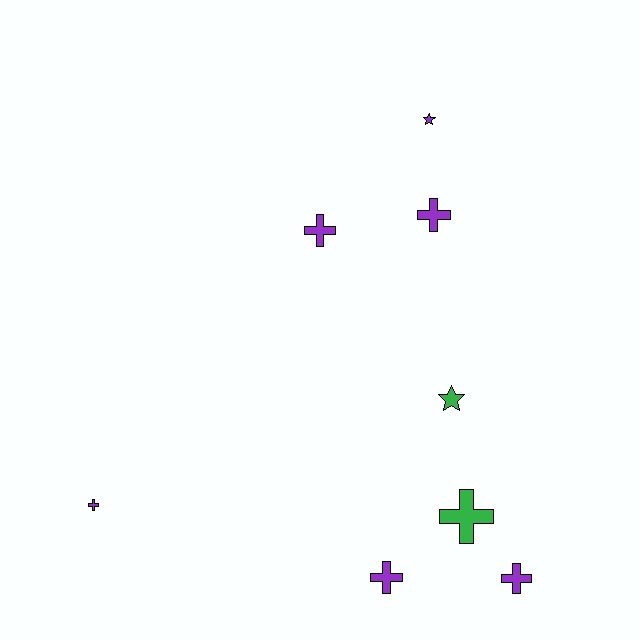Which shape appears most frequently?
Cross, with 6 objects.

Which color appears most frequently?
Purple, with 6 objects.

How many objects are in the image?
There are 8 objects.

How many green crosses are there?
There is 1 green cross.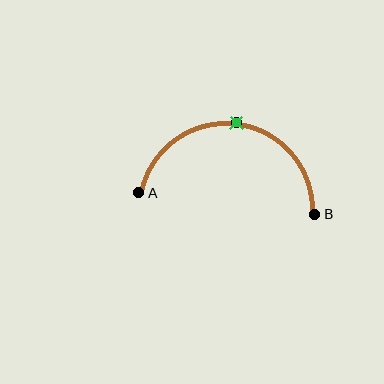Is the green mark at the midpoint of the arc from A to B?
Yes. The green mark lies on the arc at equal arc-length from both A and B — it is the arc midpoint.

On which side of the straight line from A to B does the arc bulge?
The arc bulges above the straight line connecting A and B.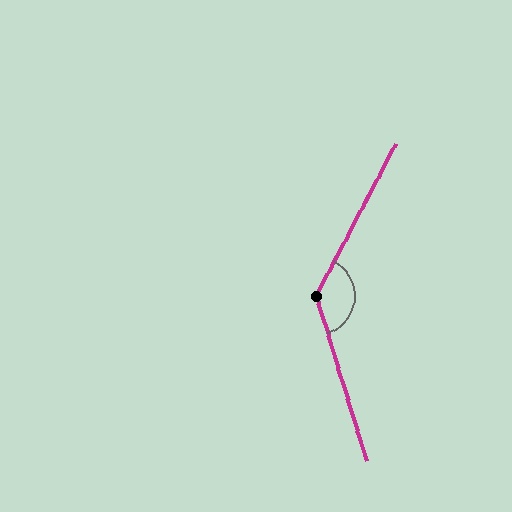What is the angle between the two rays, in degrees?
Approximately 135 degrees.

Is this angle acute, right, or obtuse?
It is obtuse.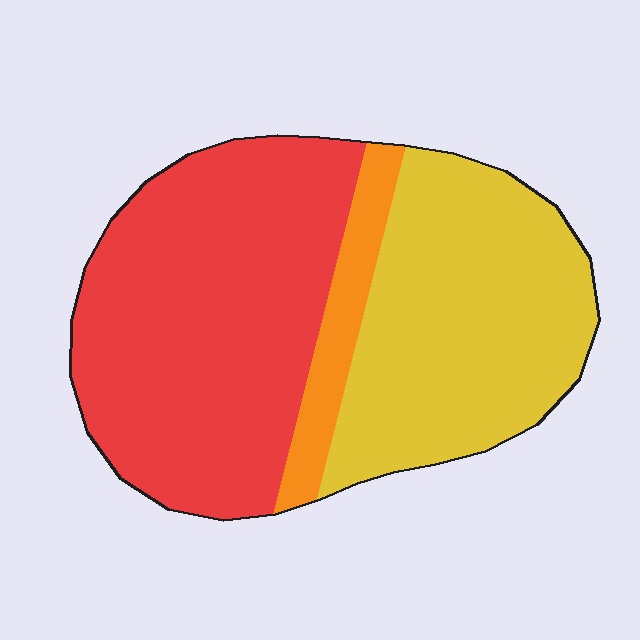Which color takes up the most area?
Red, at roughly 50%.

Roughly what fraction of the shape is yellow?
Yellow covers roughly 40% of the shape.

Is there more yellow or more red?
Red.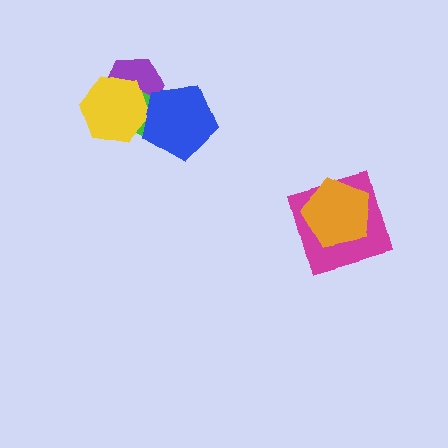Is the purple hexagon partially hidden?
Yes, it is partially covered by another shape.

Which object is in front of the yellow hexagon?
The blue pentagon is in front of the yellow hexagon.